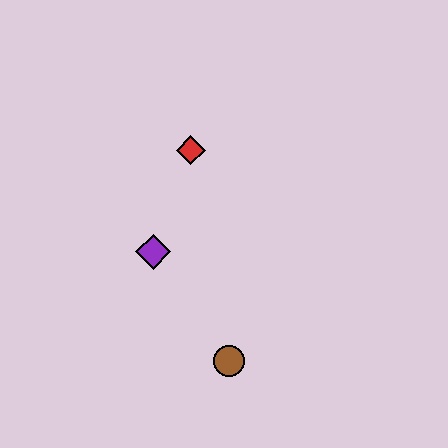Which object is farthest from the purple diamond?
The brown circle is farthest from the purple diamond.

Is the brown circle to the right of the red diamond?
Yes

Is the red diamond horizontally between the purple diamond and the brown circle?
Yes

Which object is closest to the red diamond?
The purple diamond is closest to the red diamond.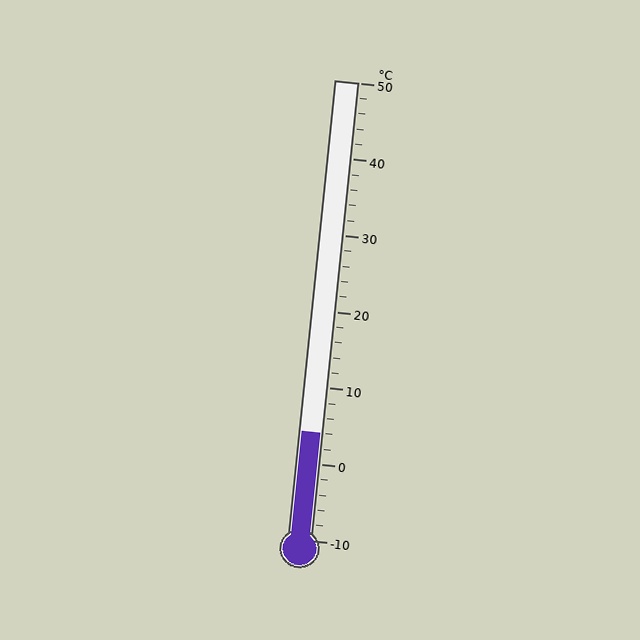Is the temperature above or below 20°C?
The temperature is below 20°C.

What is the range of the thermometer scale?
The thermometer scale ranges from -10°C to 50°C.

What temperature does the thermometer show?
The thermometer shows approximately 4°C.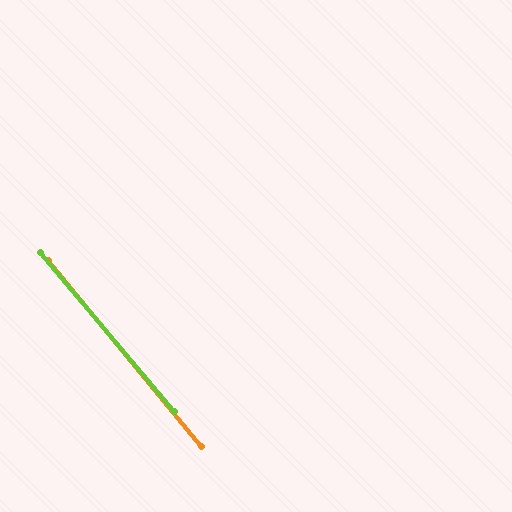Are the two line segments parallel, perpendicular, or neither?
Parallel — their directions differ by only 0.8°.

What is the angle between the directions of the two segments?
Approximately 1 degree.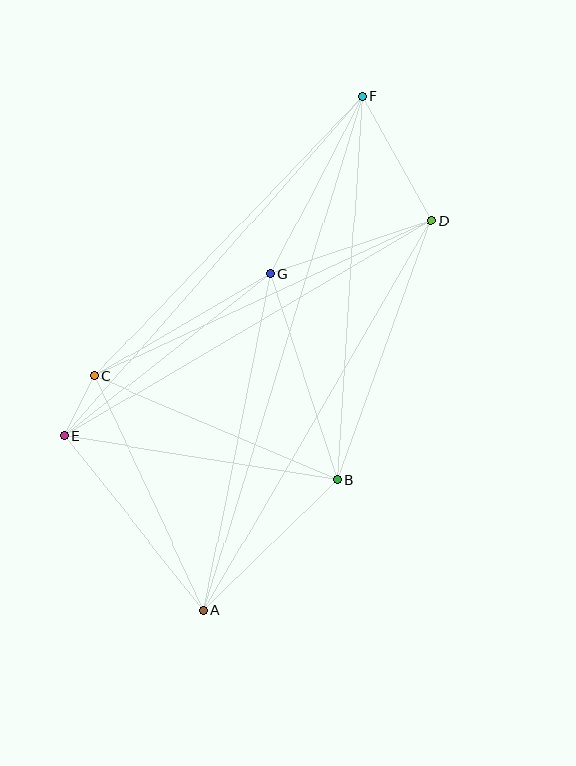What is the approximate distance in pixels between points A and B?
The distance between A and B is approximately 186 pixels.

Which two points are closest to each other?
Points C and E are closest to each other.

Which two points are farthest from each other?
Points A and F are farthest from each other.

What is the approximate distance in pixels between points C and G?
The distance between C and G is approximately 204 pixels.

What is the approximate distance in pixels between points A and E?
The distance between A and E is approximately 223 pixels.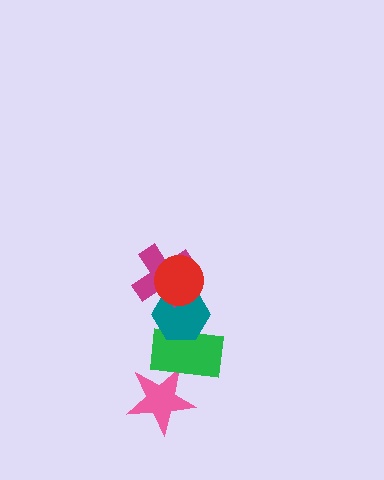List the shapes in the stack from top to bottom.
From top to bottom: the red circle, the magenta cross, the teal hexagon, the green rectangle, the pink star.